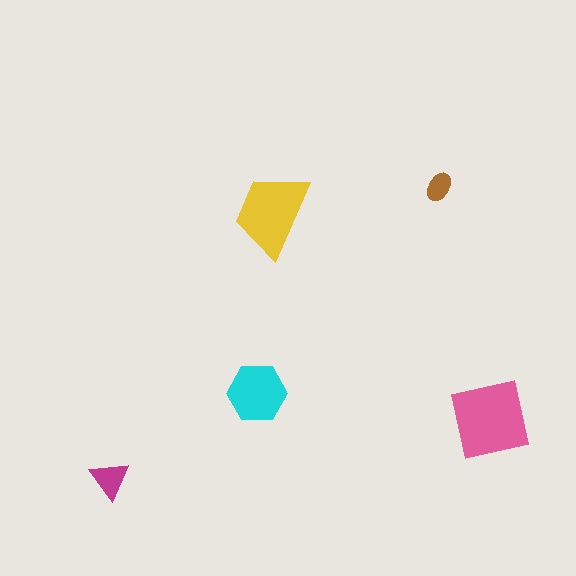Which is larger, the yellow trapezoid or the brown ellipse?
The yellow trapezoid.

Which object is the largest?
The pink square.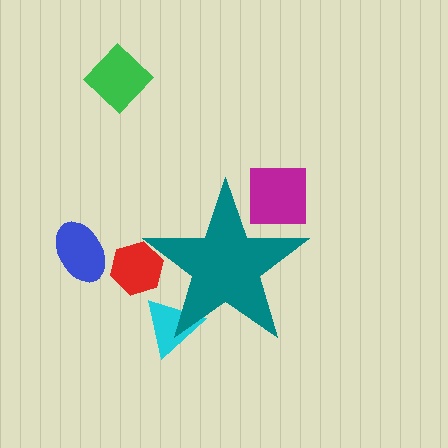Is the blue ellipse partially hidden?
No, the blue ellipse is fully visible.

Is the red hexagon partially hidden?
Yes, the red hexagon is partially hidden behind the teal star.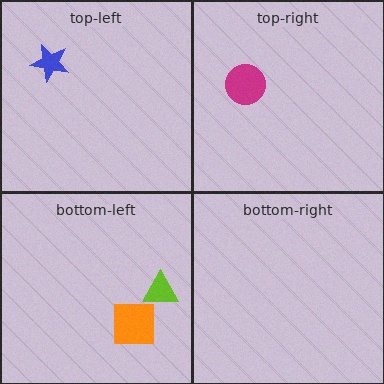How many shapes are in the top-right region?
1.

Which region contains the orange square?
The bottom-left region.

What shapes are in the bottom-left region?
The orange square, the lime triangle.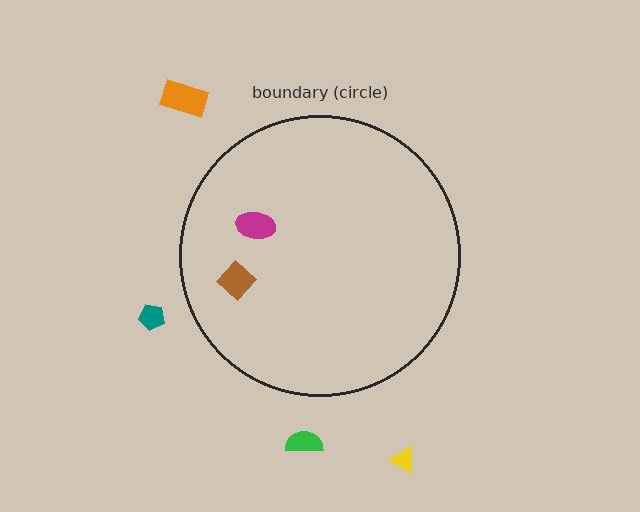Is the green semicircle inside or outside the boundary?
Outside.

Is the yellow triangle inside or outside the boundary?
Outside.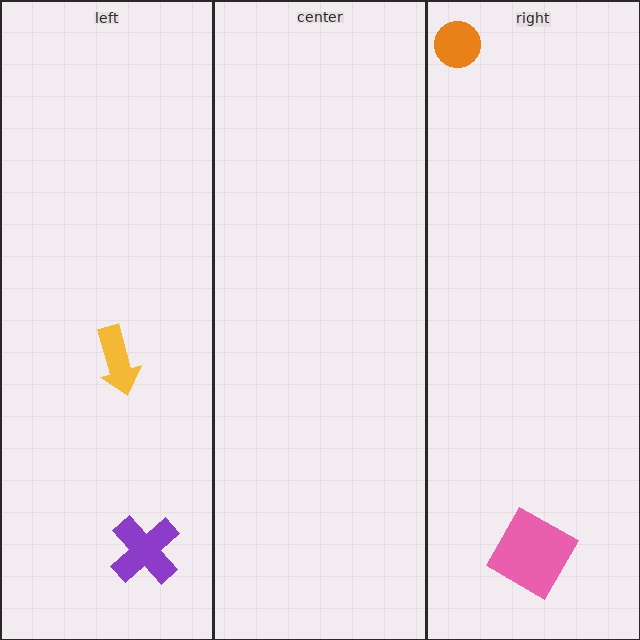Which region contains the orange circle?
The right region.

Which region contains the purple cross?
The left region.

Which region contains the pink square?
The right region.